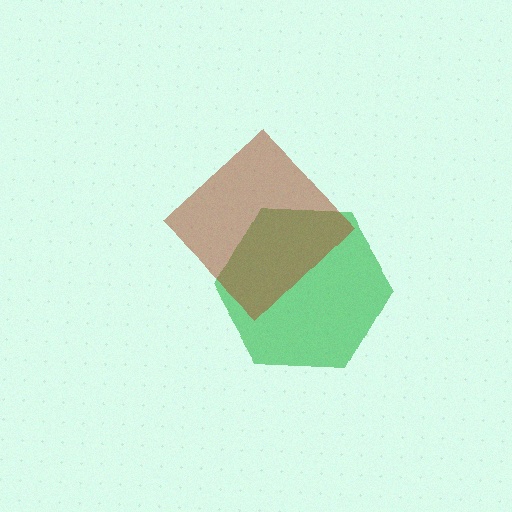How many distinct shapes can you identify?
There are 2 distinct shapes: a green hexagon, a brown diamond.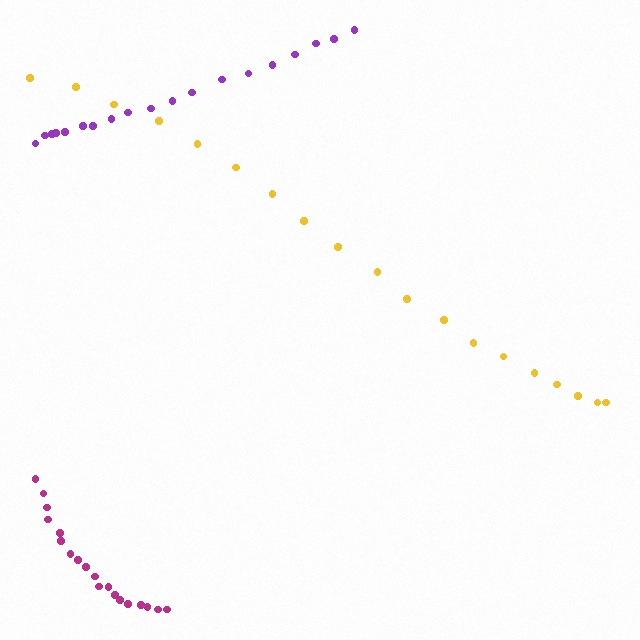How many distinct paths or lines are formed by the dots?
There are 3 distinct paths.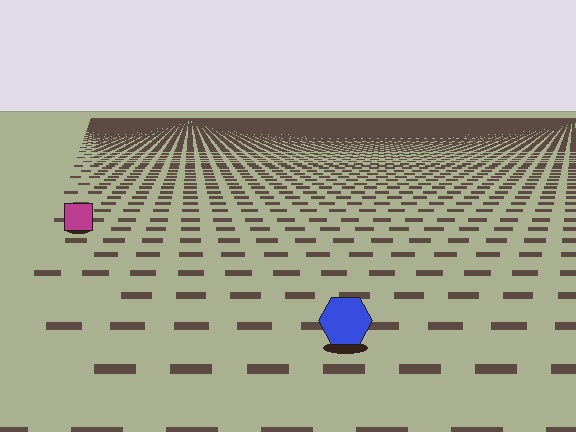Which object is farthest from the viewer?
The magenta square is farthest from the viewer. It appears smaller and the ground texture around it is denser.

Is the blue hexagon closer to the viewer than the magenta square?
Yes. The blue hexagon is closer — you can tell from the texture gradient: the ground texture is coarser near it.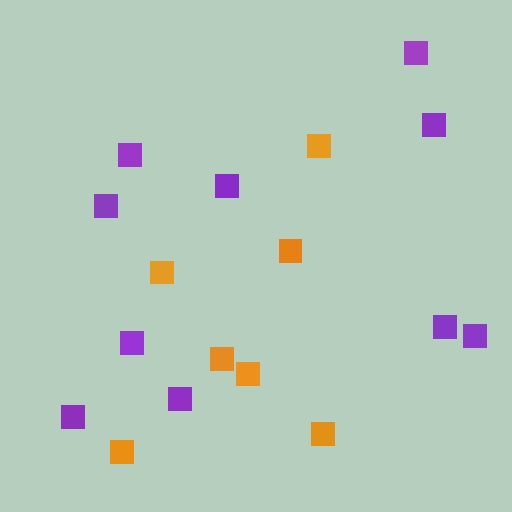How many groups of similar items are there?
There are 2 groups: one group of purple squares (10) and one group of orange squares (7).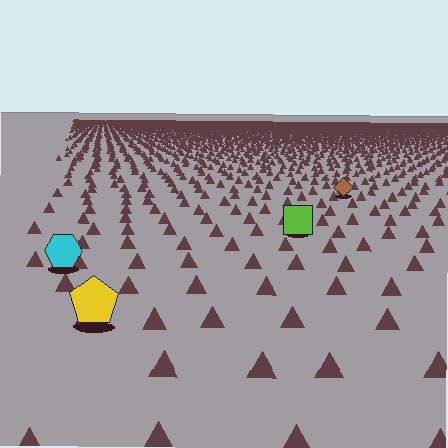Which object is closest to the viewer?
The yellow pentagon is closest. The texture marks near it are larger and more spread out.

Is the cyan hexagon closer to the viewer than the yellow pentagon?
No. The yellow pentagon is closer — you can tell from the texture gradient: the ground texture is coarser near it.